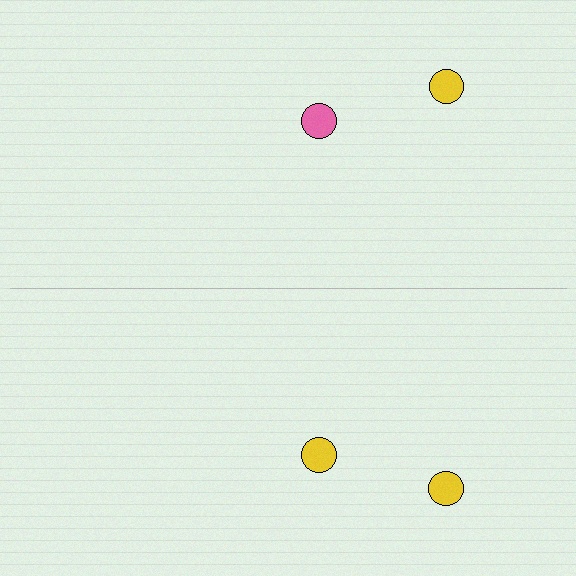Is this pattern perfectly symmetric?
No, the pattern is not perfectly symmetric. The yellow circle on the bottom side breaks the symmetry — its mirror counterpart is pink.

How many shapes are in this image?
There are 4 shapes in this image.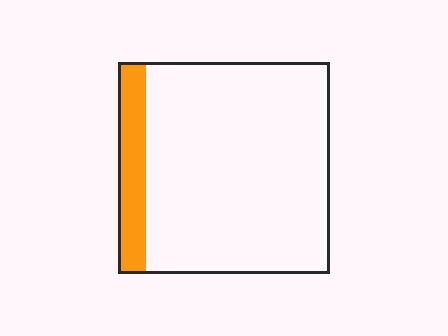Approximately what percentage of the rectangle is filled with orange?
Approximately 15%.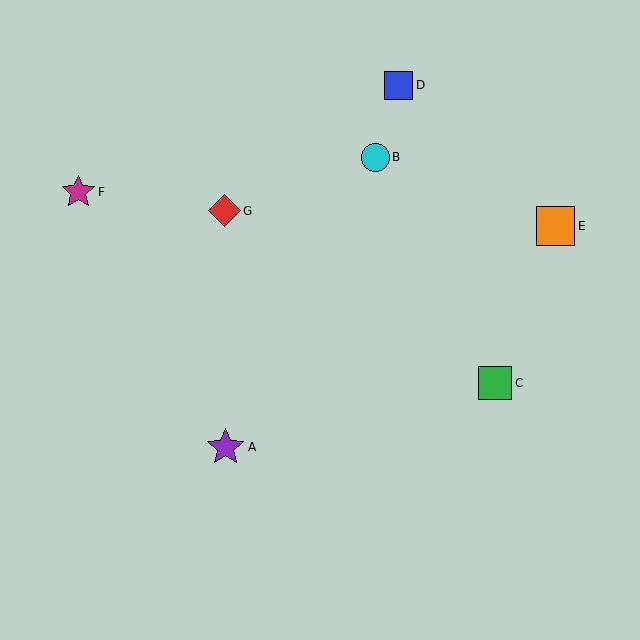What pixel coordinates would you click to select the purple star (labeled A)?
Click at (226, 447) to select the purple star A.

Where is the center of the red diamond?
The center of the red diamond is at (224, 211).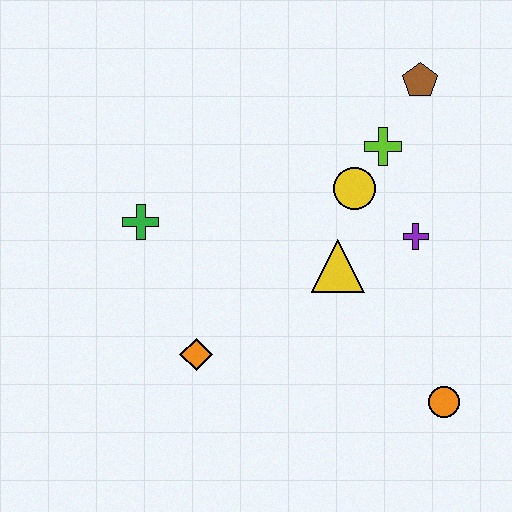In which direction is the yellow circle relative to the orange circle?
The yellow circle is above the orange circle.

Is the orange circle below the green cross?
Yes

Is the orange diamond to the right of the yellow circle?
No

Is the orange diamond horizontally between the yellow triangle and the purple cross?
No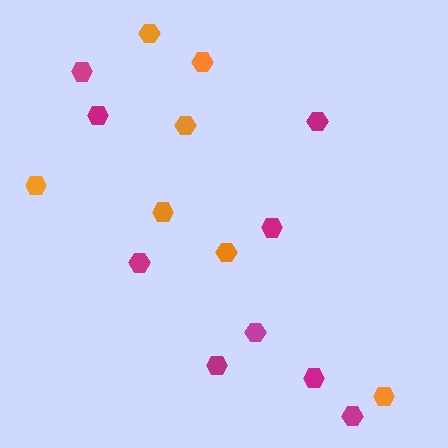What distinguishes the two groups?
There are 2 groups: one group of orange hexagons (7) and one group of magenta hexagons (9).